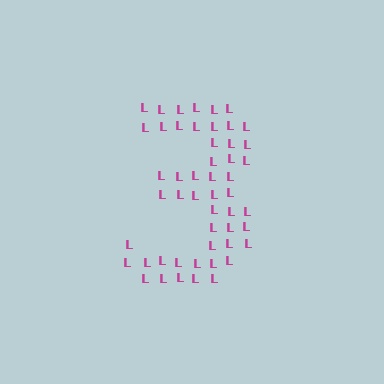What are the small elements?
The small elements are letter L's.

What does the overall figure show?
The overall figure shows the digit 3.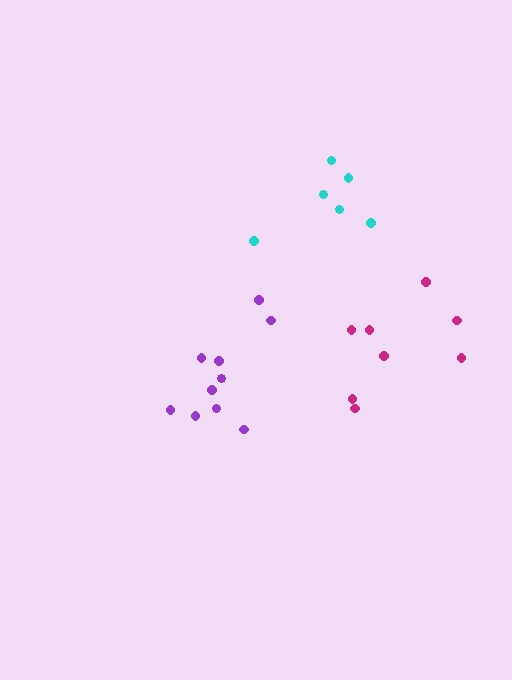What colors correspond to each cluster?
The clusters are colored: purple, cyan, magenta.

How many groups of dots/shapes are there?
There are 3 groups.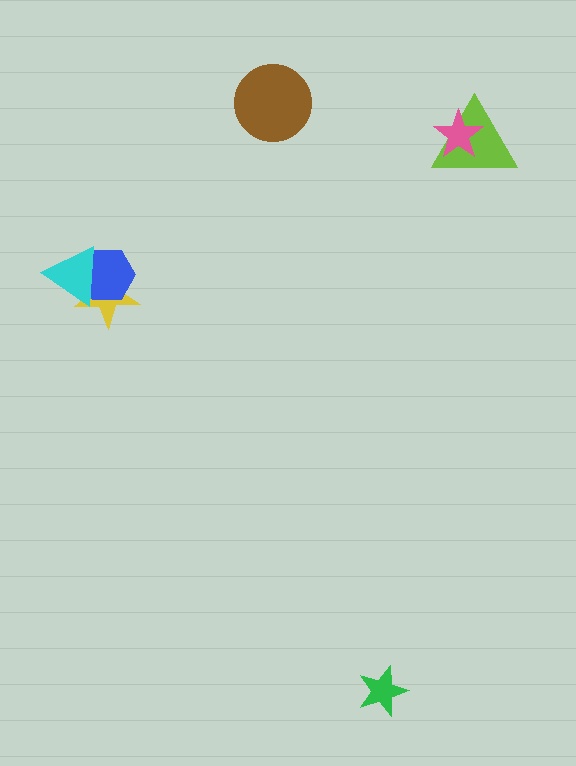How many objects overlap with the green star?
0 objects overlap with the green star.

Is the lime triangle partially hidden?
Yes, it is partially covered by another shape.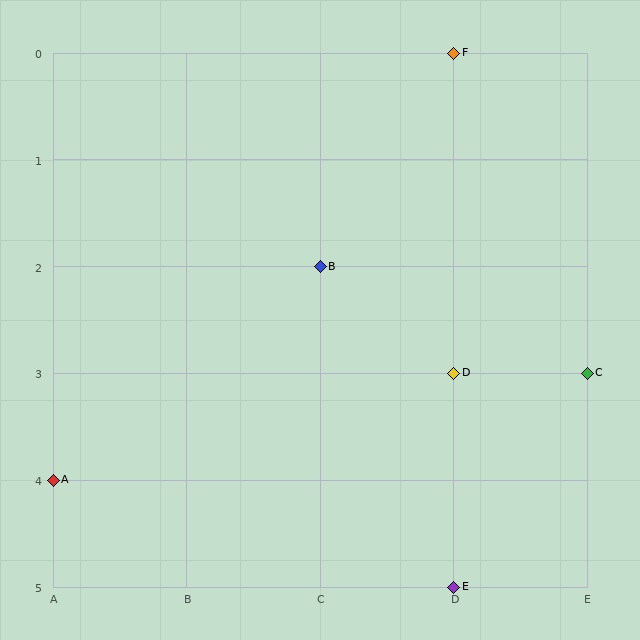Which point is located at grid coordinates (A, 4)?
Point A is at (A, 4).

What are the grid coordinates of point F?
Point F is at grid coordinates (D, 0).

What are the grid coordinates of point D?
Point D is at grid coordinates (D, 3).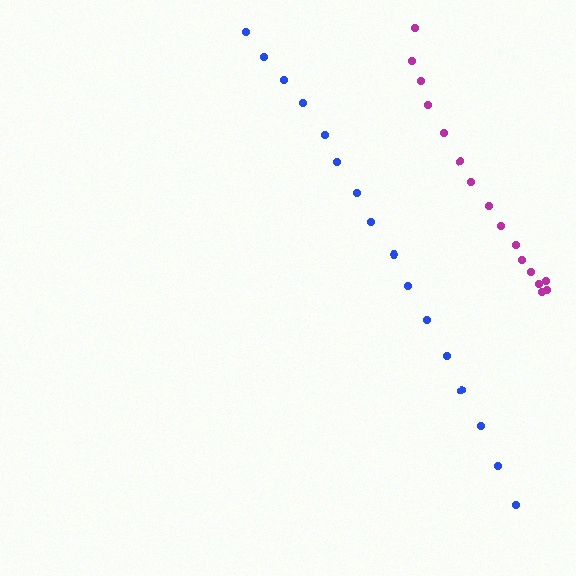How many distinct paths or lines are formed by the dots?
There are 2 distinct paths.